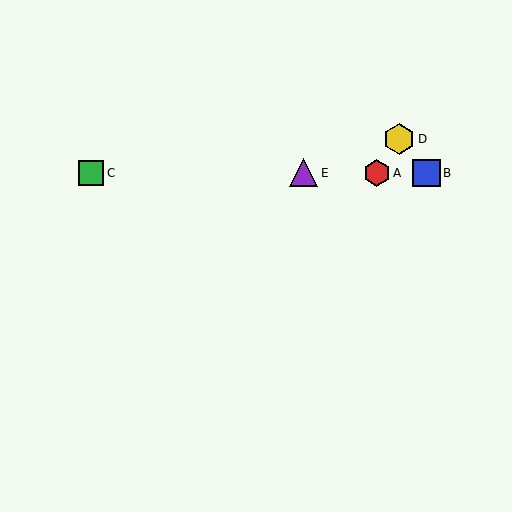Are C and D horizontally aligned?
No, C is at y≈173 and D is at y≈139.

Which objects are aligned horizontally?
Objects A, B, C, E are aligned horizontally.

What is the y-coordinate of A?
Object A is at y≈173.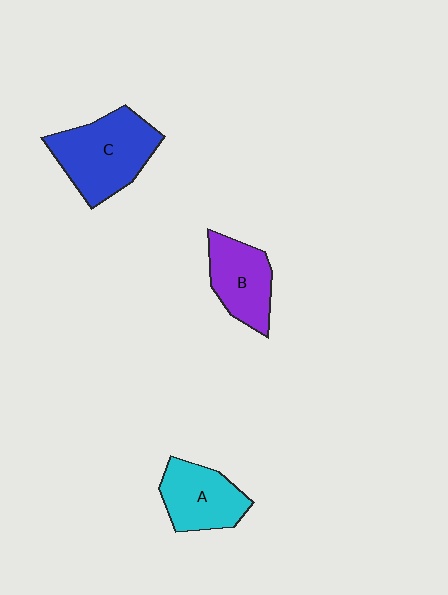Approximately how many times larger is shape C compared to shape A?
Approximately 1.4 times.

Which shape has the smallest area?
Shape B (purple).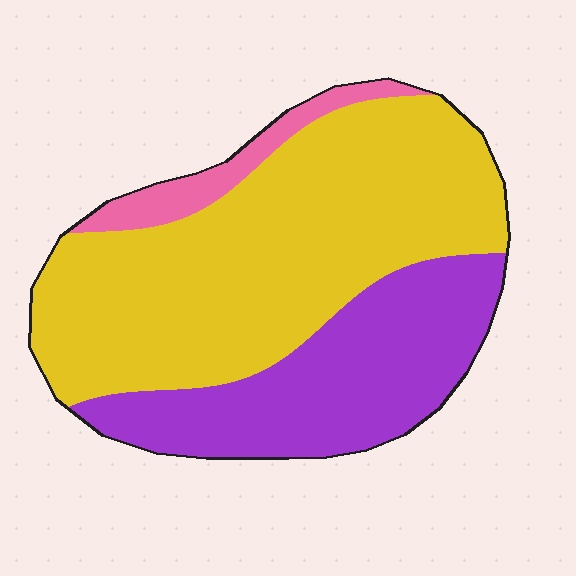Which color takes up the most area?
Yellow, at roughly 60%.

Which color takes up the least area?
Pink, at roughly 5%.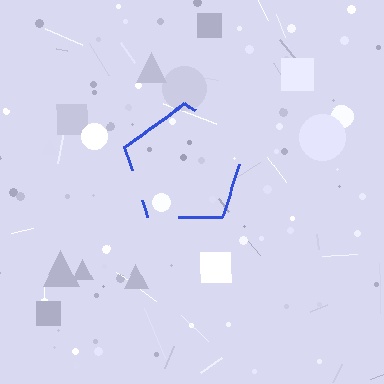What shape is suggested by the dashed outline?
The dashed outline suggests a pentagon.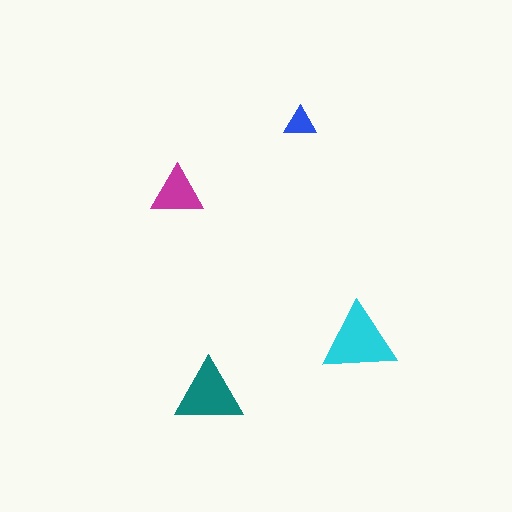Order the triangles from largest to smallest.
the cyan one, the teal one, the magenta one, the blue one.